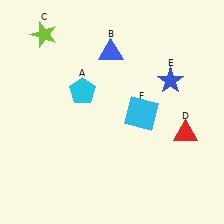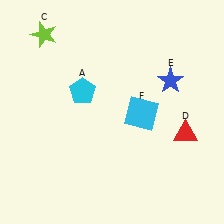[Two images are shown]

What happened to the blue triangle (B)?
The blue triangle (B) was removed in Image 2. It was in the top-left area of Image 1.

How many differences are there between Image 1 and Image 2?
There is 1 difference between the two images.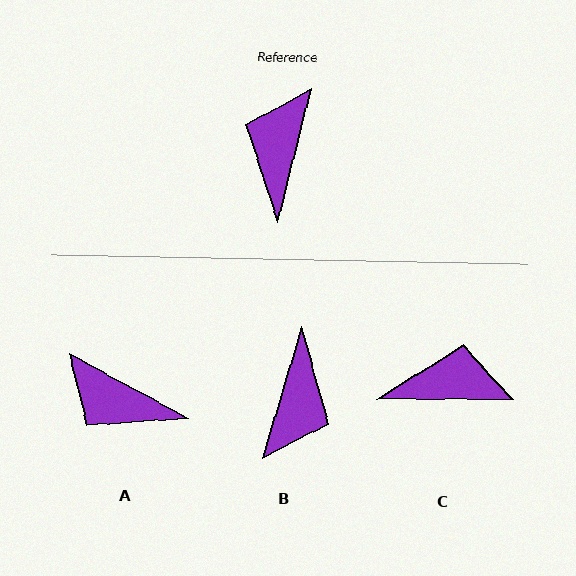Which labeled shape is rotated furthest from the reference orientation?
B, about 177 degrees away.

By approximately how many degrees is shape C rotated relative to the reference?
Approximately 77 degrees clockwise.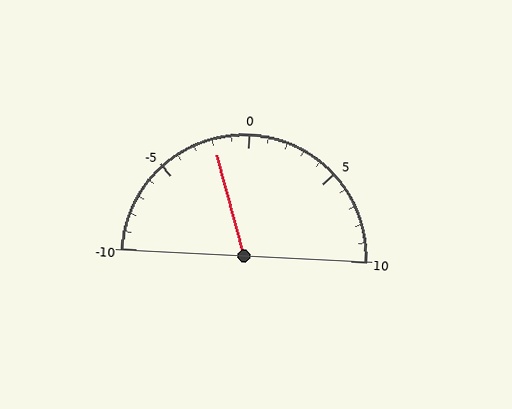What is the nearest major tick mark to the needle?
The nearest major tick mark is 0.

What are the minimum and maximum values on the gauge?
The gauge ranges from -10 to 10.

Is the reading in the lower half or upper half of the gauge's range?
The reading is in the lower half of the range (-10 to 10).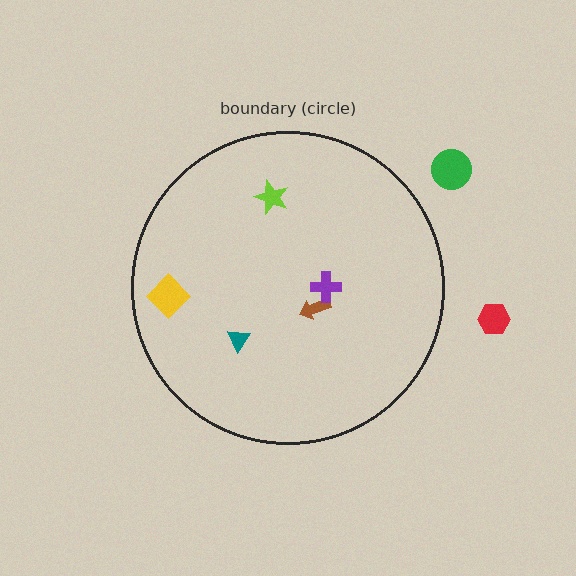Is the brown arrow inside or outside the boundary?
Inside.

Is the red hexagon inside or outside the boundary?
Outside.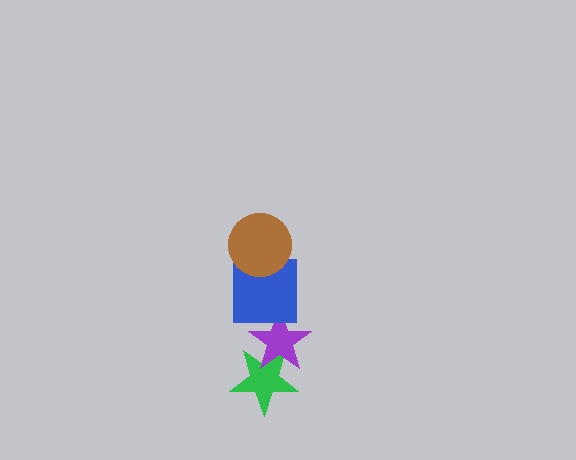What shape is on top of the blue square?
The brown circle is on top of the blue square.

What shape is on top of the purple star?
The blue square is on top of the purple star.